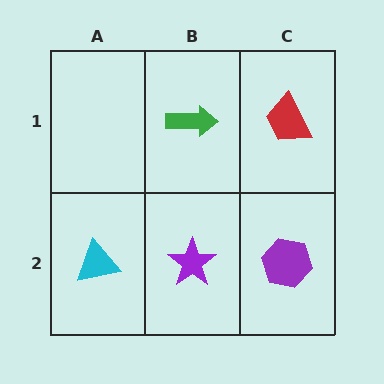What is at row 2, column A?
A cyan triangle.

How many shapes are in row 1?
2 shapes.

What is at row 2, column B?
A purple star.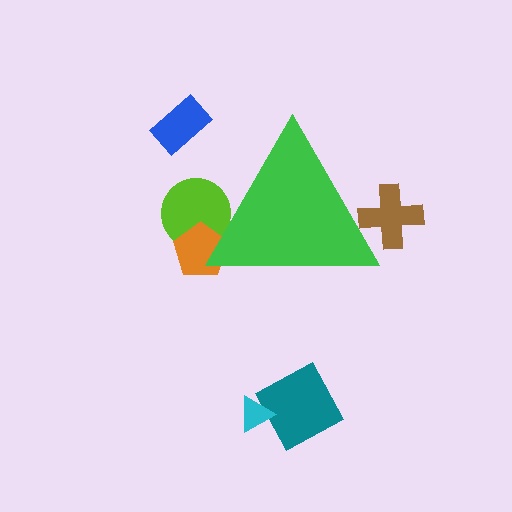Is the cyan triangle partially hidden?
No, the cyan triangle is fully visible.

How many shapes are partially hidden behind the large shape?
3 shapes are partially hidden.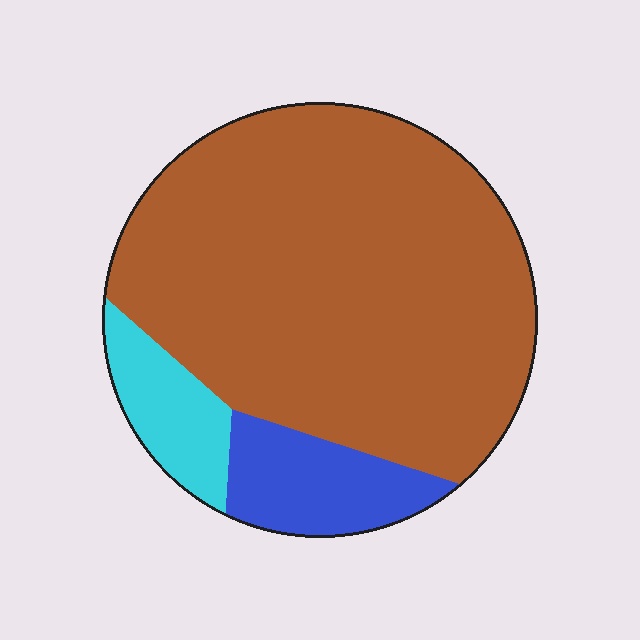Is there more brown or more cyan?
Brown.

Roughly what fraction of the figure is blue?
Blue covers roughly 10% of the figure.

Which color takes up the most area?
Brown, at roughly 80%.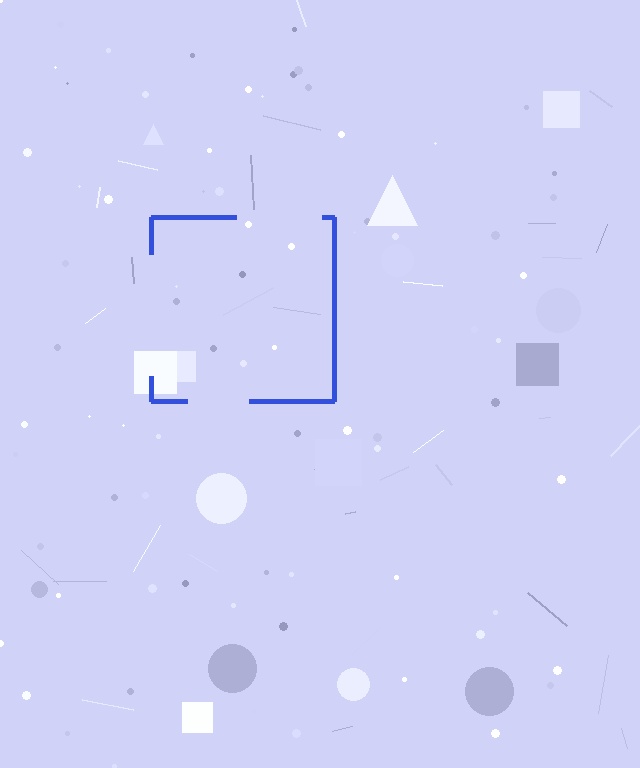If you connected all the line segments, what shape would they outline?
They would outline a square.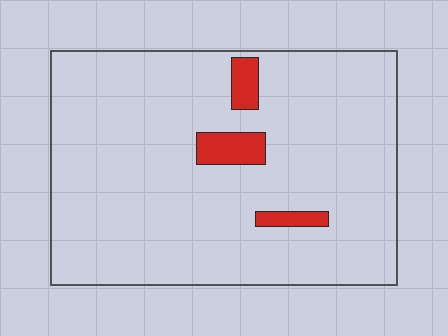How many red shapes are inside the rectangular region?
3.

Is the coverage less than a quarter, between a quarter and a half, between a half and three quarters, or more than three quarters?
Less than a quarter.